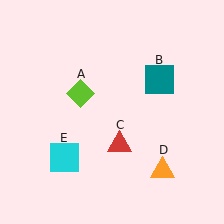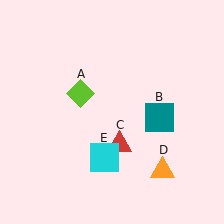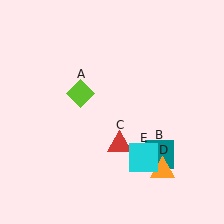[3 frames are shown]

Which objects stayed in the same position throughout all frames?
Lime diamond (object A) and red triangle (object C) and orange triangle (object D) remained stationary.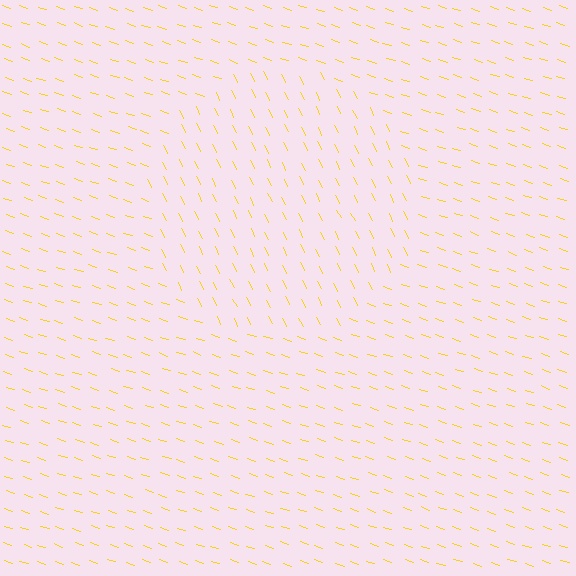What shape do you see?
I see a circle.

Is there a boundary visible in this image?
Yes, there is a texture boundary formed by a change in line orientation.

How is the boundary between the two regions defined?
The boundary is defined purely by a change in line orientation (approximately 45 degrees difference). All lines are the same color and thickness.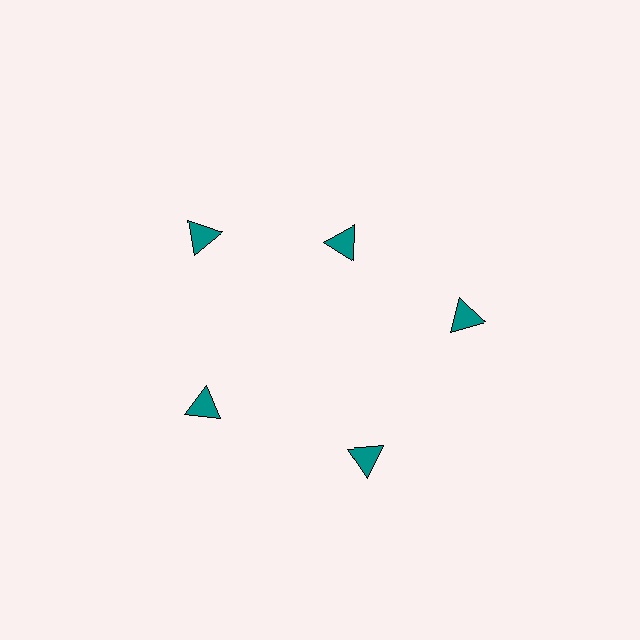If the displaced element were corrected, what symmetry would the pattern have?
It would have 5-fold rotational symmetry — the pattern would map onto itself every 72 degrees.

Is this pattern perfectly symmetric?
No. The 5 teal triangles are arranged in a ring, but one element near the 1 o'clock position is pulled inward toward the center, breaking the 5-fold rotational symmetry.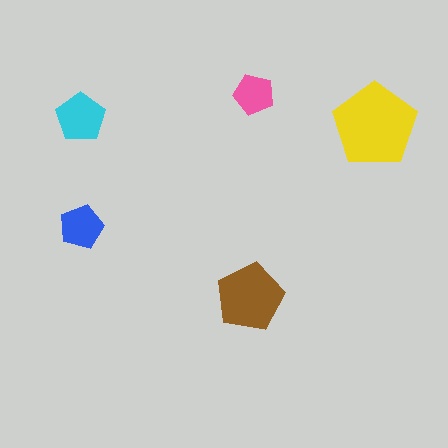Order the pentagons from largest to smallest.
the yellow one, the brown one, the cyan one, the blue one, the pink one.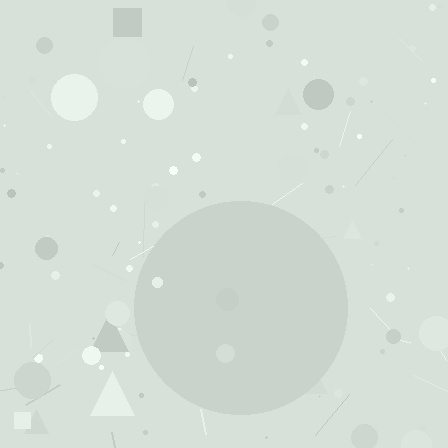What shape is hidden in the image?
A circle is hidden in the image.